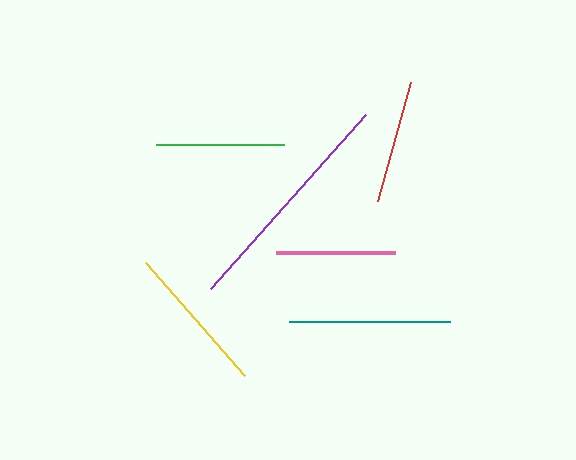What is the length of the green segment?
The green segment is approximately 128 pixels long.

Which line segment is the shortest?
The pink line is the shortest at approximately 119 pixels.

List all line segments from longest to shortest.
From longest to shortest: purple, teal, yellow, green, red, pink.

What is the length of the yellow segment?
The yellow segment is approximately 151 pixels long.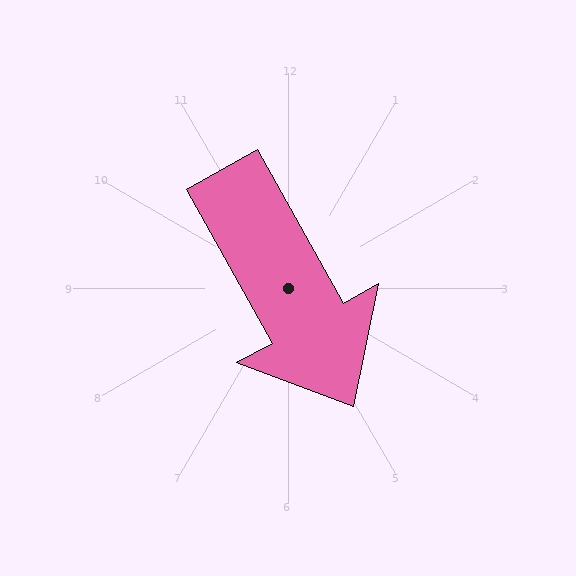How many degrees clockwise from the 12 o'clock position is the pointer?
Approximately 151 degrees.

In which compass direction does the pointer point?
Southeast.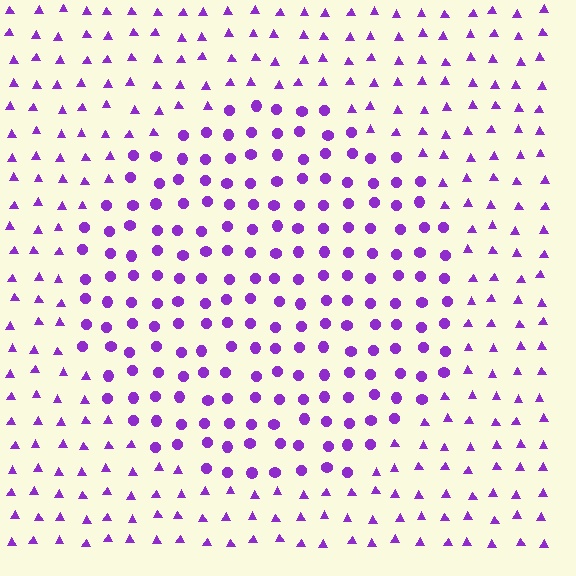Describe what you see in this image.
The image is filled with small purple elements arranged in a uniform grid. A circle-shaped region contains circles, while the surrounding area contains triangles. The boundary is defined purely by the change in element shape.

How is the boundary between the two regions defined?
The boundary is defined by a change in element shape: circles inside vs. triangles outside. All elements share the same color and spacing.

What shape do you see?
I see a circle.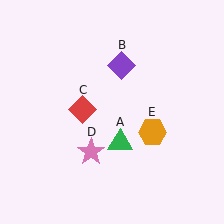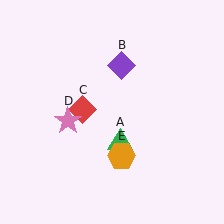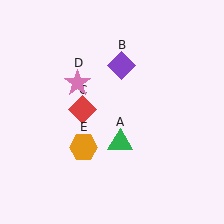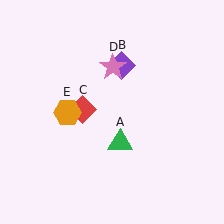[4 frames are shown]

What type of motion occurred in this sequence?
The pink star (object D), orange hexagon (object E) rotated clockwise around the center of the scene.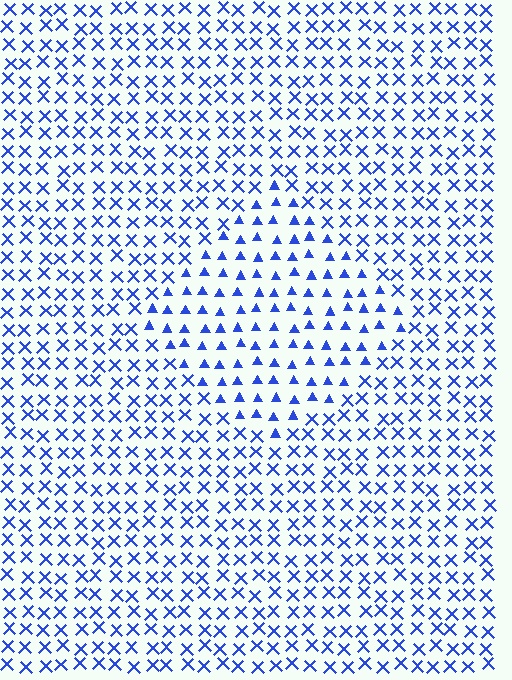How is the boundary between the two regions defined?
The boundary is defined by a change in element shape: triangles inside vs. X marks outside. All elements share the same color and spacing.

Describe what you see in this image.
The image is filled with small blue elements arranged in a uniform grid. A diamond-shaped region contains triangles, while the surrounding area contains X marks. The boundary is defined purely by the change in element shape.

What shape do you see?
I see a diamond.